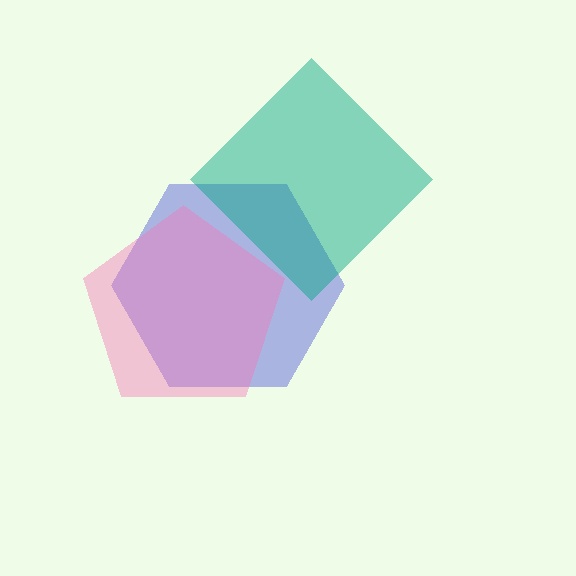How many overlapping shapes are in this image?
There are 3 overlapping shapes in the image.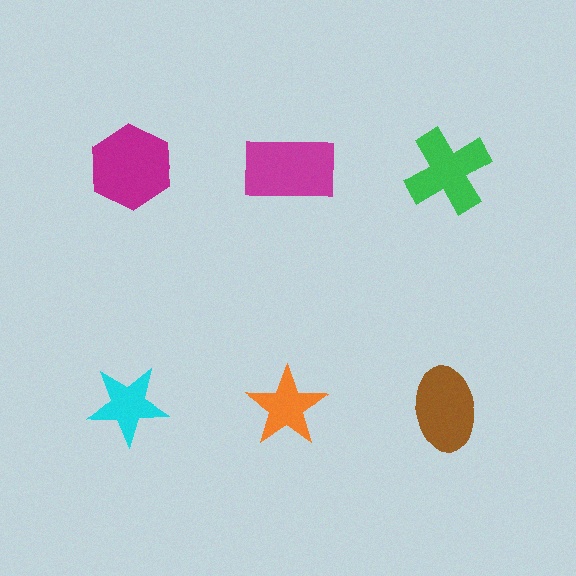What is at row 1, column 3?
A green cross.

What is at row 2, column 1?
A cyan star.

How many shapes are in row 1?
3 shapes.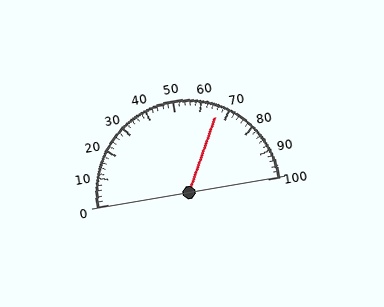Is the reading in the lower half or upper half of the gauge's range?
The reading is in the upper half of the range (0 to 100).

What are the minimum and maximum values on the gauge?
The gauge ranges from 0 to 100.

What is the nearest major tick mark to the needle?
The nearest major tick mark is 70.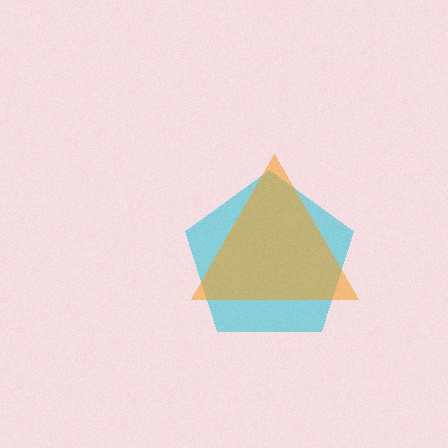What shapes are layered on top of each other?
The layered shapes are: a cyan pentagon, an orange triangle.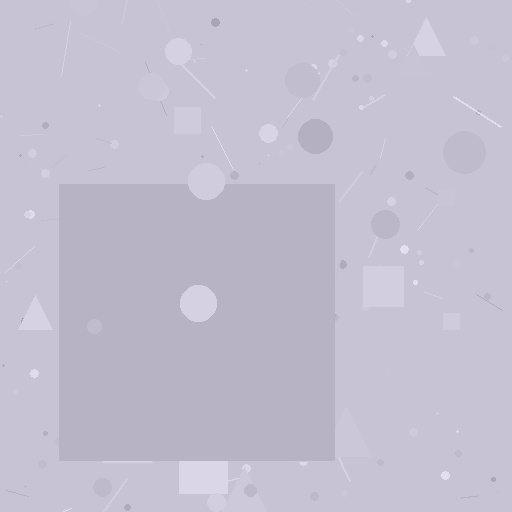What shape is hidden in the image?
A square is hidden in the image.